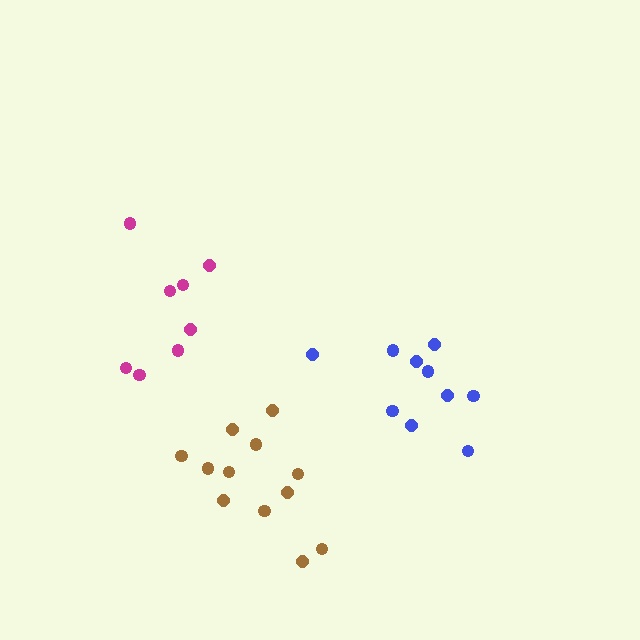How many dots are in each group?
Group 1: 12 dots, Group 2: 8 dots, Group 3: 10 dots (30 total).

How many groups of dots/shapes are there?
There are 3 groups.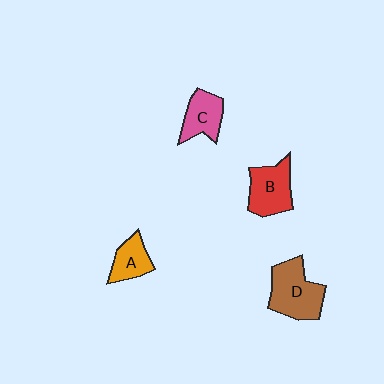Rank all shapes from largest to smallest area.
From largest to smallest: D (brown), B (red), C (pink), A (orange).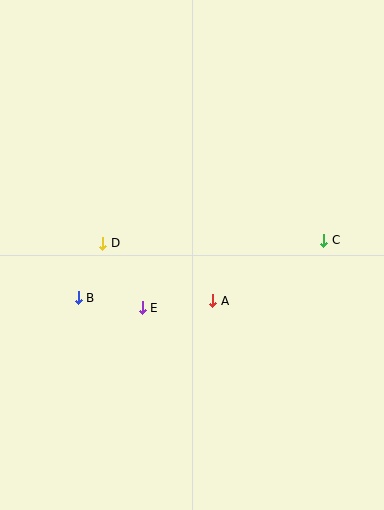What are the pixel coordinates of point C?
Point C is at (324, 240).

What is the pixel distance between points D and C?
The distance between D and C is 221 pixels.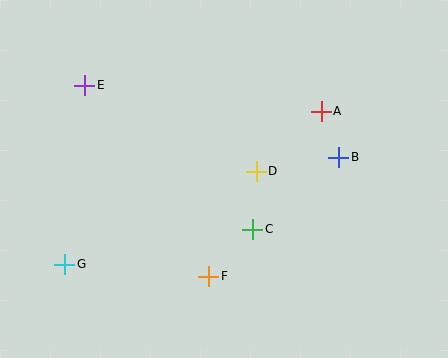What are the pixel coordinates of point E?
Point E is at (85, 85).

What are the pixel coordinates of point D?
Point D is at (256, 171).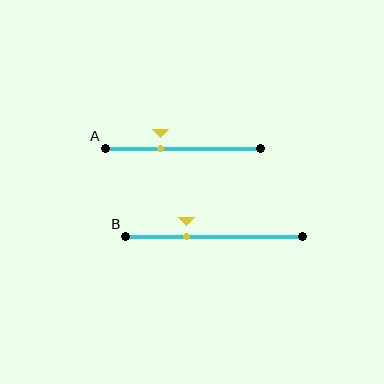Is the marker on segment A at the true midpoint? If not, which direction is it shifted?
No, the marker on segment A is shifted to the left by about 14% of the segment length.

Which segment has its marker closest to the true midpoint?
Segment A has its marker closest to the true midpoint.